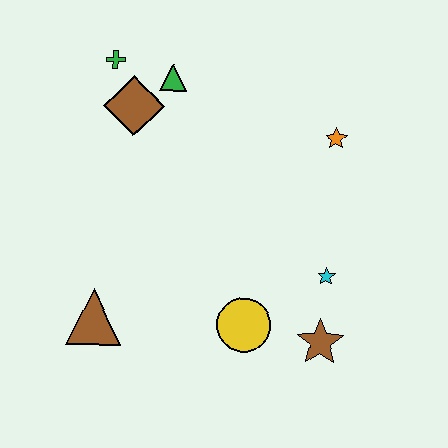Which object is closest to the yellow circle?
The brown star is closest to the yellow circle.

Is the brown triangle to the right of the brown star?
No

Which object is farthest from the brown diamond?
The brown star is farthest from the brown diamond.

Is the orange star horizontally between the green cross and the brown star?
No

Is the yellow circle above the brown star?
Yes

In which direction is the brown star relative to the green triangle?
The brown star is below the green triangle.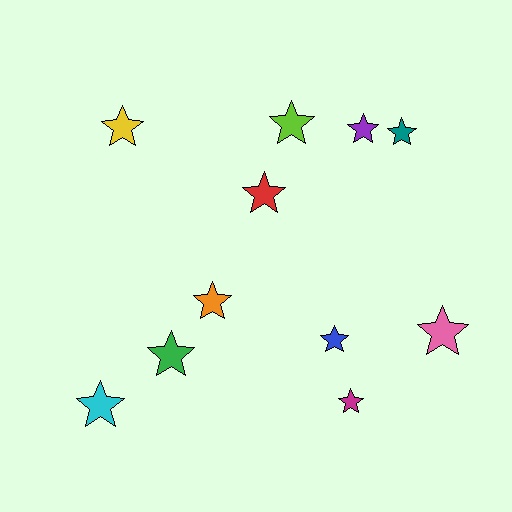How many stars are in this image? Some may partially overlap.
There are 11 stars.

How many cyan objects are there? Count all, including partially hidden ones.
There is 1 cyan object.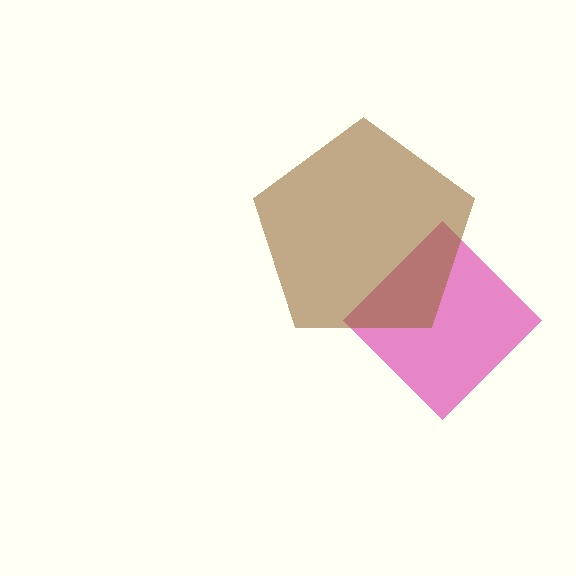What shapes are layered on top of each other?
The layered shapes are: a magenta diamond, a brown pentagon.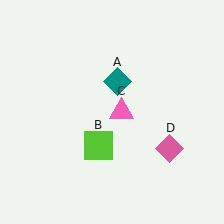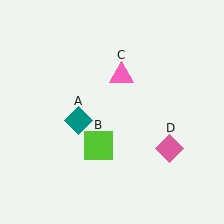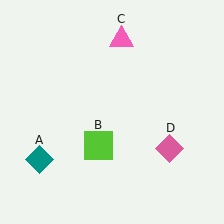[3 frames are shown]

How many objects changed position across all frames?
2 objects changed position: teal diamond (object A), pink triangle (object C).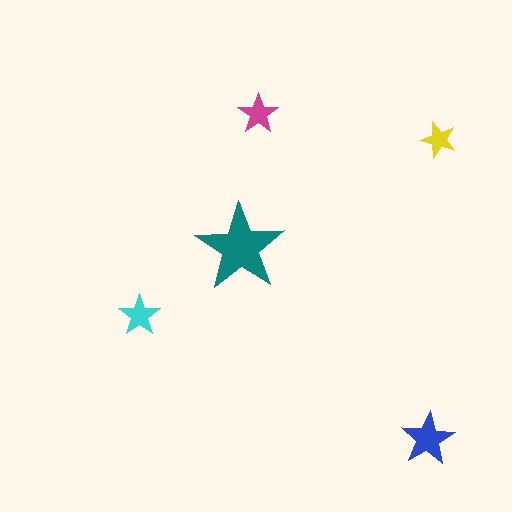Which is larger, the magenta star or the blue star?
The blue one.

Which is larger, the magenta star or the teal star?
The teal one.